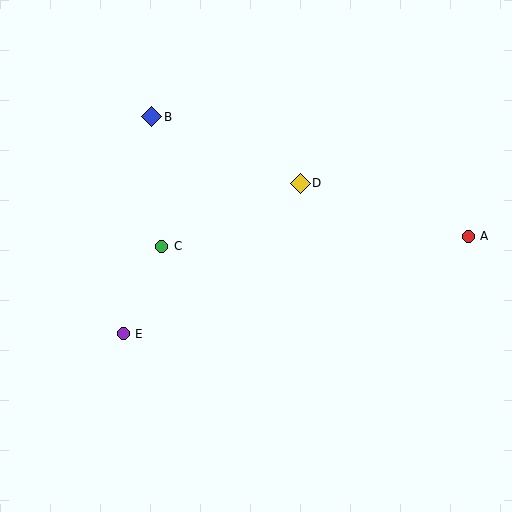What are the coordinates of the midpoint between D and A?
The midpoint between D and A is at (384, 210).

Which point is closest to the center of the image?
Point D at (300, 183) is closest to the center.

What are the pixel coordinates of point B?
Point B is at (152, 117).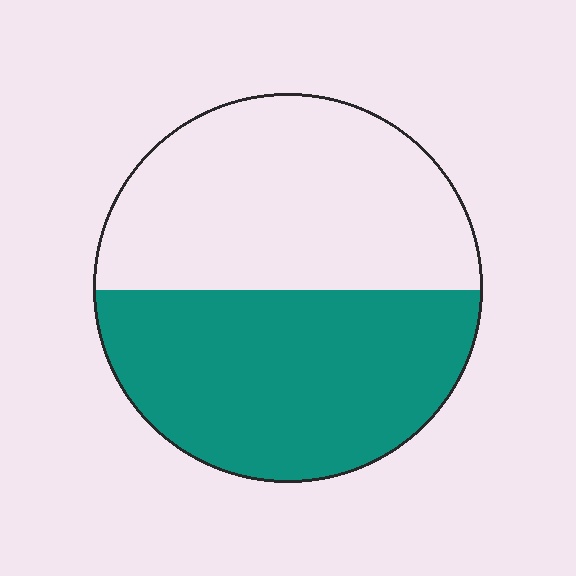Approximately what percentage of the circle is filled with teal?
Approximately 50%.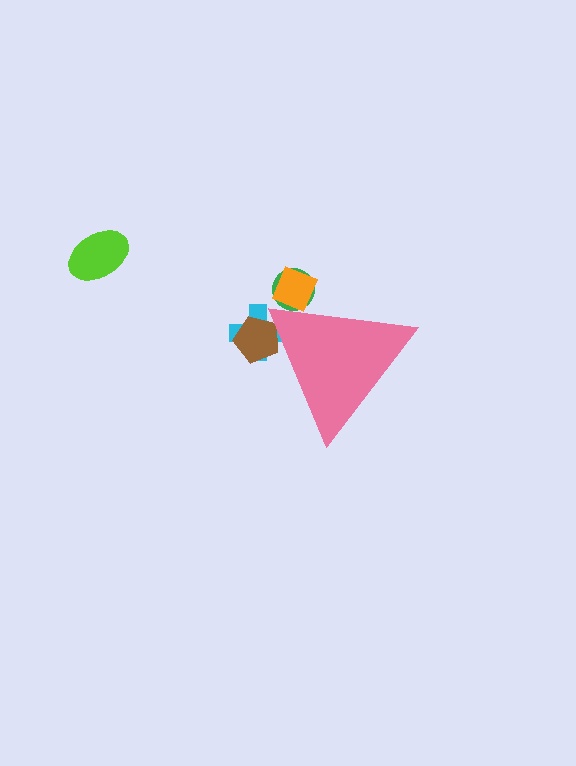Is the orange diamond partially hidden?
Yes, the orange diamond is partially hidden behind the pink triangle.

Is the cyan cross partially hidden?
Yes, the cyan cross is partially hidden behind the pink triangle.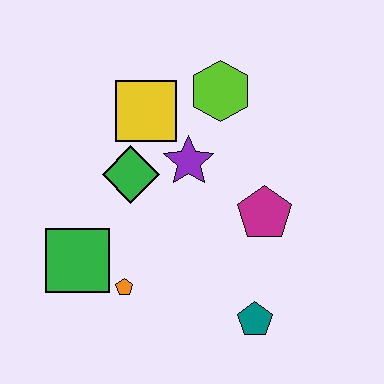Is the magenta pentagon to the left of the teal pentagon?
No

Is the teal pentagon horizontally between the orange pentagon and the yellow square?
No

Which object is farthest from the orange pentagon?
The lime hexagon is farthest from the orange pentagon.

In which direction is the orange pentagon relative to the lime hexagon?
The orange pentagon is below the lime hexagon.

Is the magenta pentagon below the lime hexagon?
Yes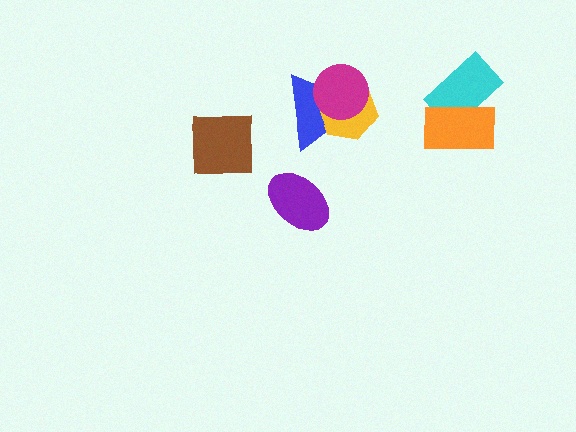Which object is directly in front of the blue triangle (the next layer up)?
The yellow hexagon is directly in front of the blue triangle.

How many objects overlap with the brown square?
0 objects overlap with the brown square.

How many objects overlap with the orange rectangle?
1 object overlaps with the orange rectangle.